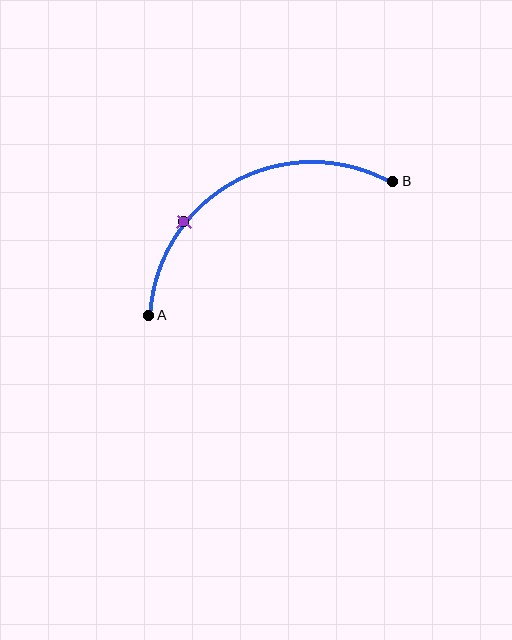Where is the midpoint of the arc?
The arc midpoint is the point on the curve farthest from the straight line joining A and B. It sits above that line.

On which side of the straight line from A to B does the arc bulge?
The arc bulges above the straight line connecting A and B.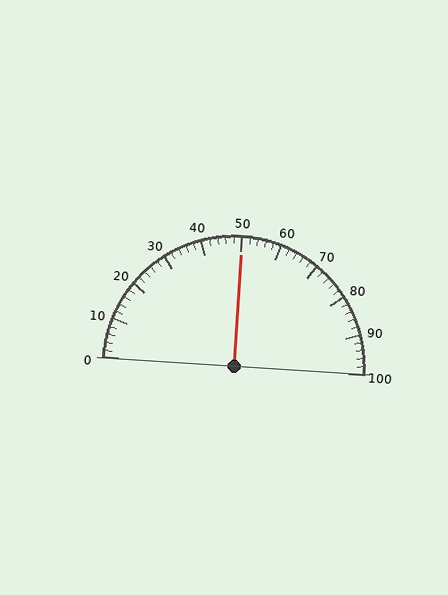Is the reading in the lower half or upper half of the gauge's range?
The reading is in the upper half of the range (0 to 100).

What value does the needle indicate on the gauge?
The needle indicates approximately 50.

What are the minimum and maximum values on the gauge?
The gauge ranges from 0 to 100.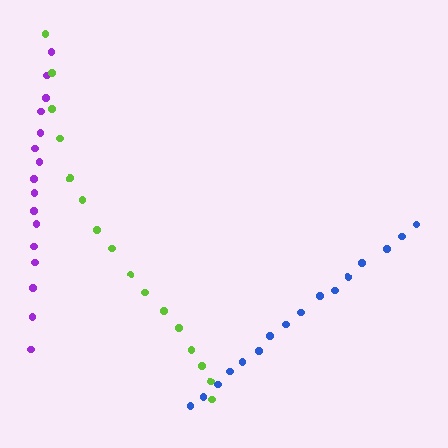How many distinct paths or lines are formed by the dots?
There are 3 distinct paths.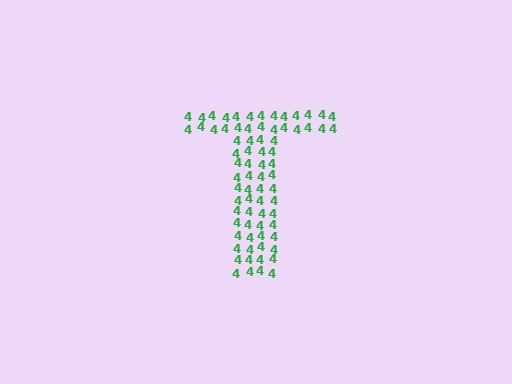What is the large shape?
The large shape is the letter T.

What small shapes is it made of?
It is made of small digit 4's.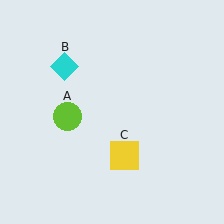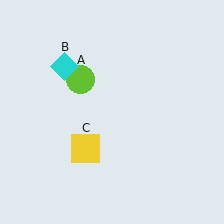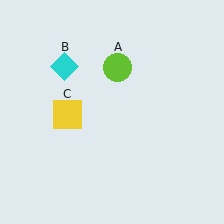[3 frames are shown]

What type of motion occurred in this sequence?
The lime circle (object A), yellow square (object C) rotated clockwise around the center of the scene.